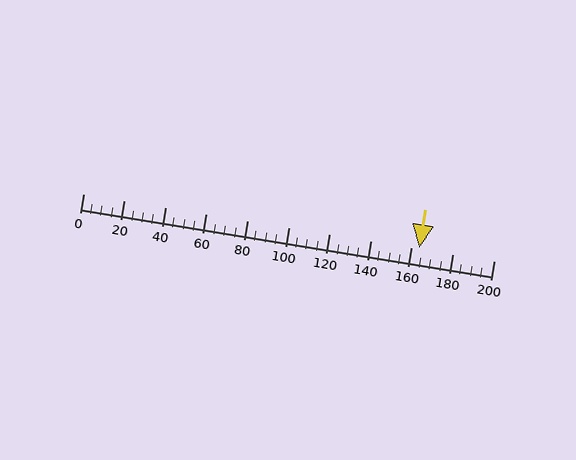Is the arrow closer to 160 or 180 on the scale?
The arrow is closer to 160.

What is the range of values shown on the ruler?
The ruler shows values from 0 to 200.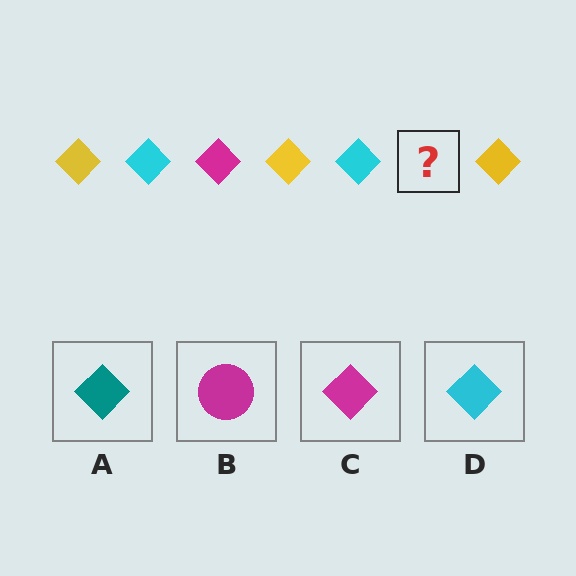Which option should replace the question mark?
Option C.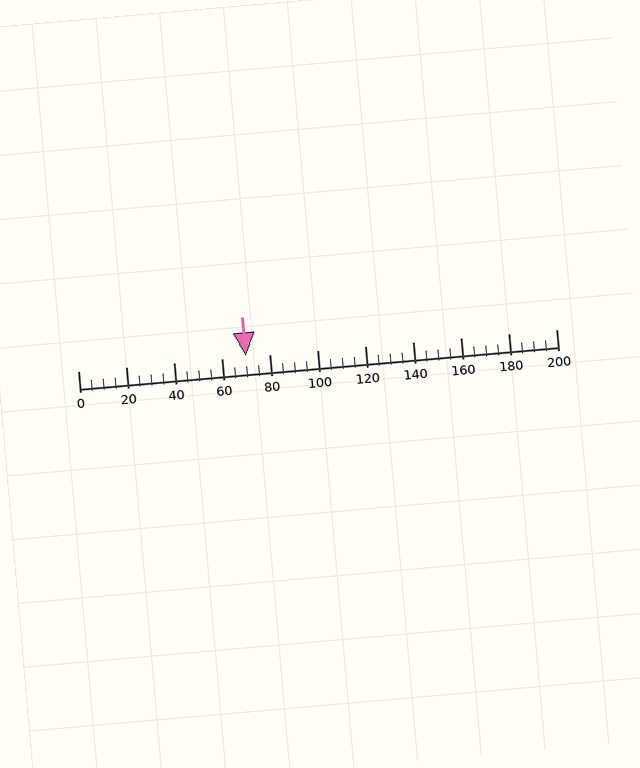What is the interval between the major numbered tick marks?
The major tick marks are spaced 20 units apart.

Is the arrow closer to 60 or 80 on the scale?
The arrow is closer to 80.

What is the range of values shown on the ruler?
The ruler shows values from 0 to 200.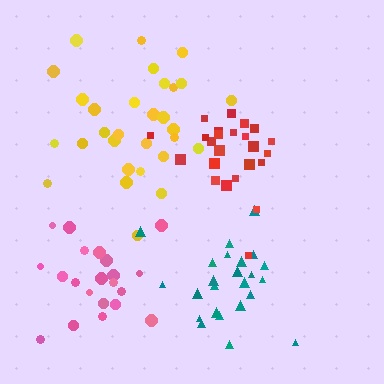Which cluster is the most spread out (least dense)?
Yellow.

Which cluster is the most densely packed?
Red.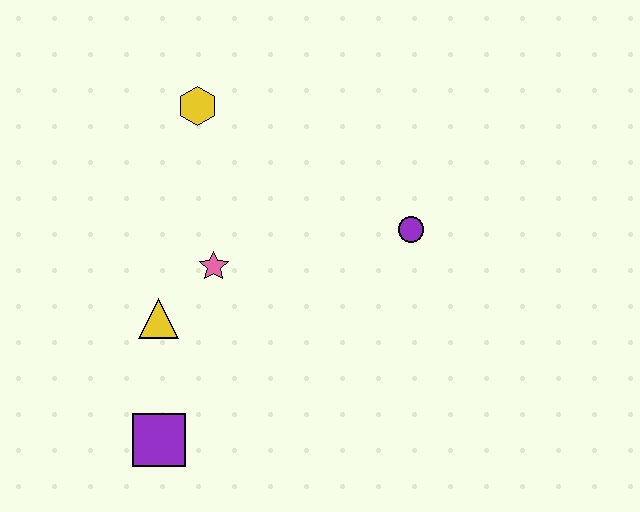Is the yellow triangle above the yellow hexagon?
No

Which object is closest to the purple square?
The yellow triangle is closest to the purple square.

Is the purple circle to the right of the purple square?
Yes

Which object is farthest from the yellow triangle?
The purple circle is farthest from the yellow triangle.